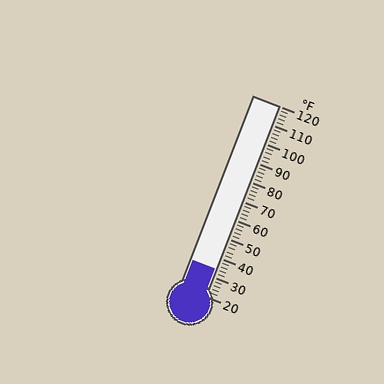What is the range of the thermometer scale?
The thermometer scale ranges from 20°F to 120°F.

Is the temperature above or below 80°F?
The temperature is below 80°F.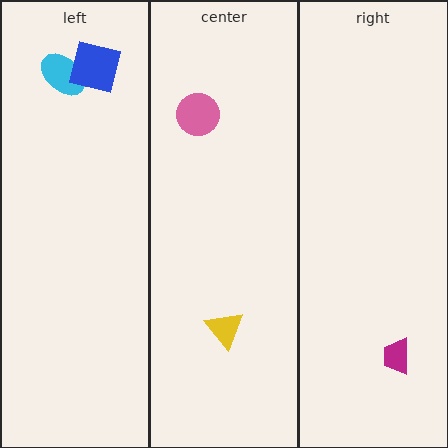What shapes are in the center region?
The pink circle, the yellow triangle.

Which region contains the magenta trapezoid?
The right region.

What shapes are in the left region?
The cyan ellipse, the blue square.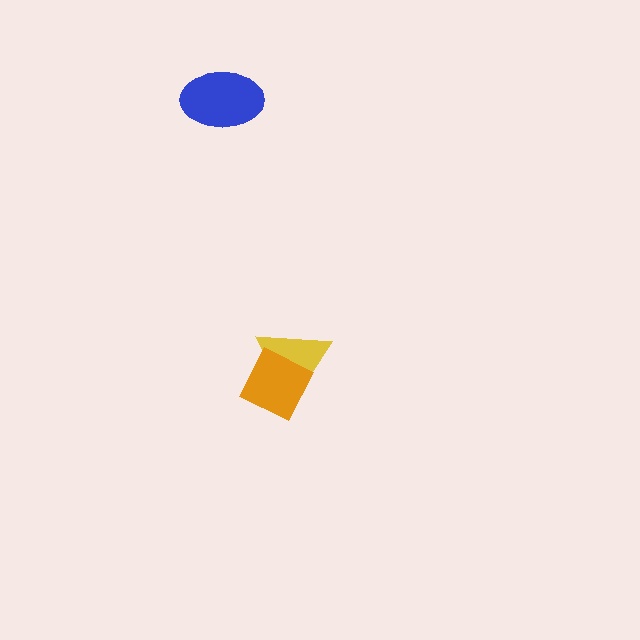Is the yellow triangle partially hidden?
Yes, it is partially covered by another shape.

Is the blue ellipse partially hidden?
No, no other shape covers it.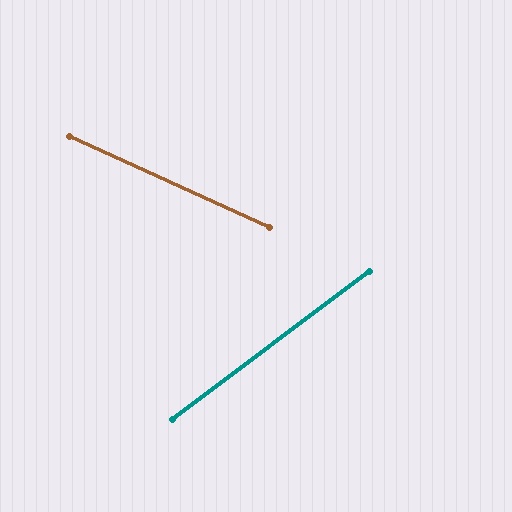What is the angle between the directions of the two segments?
Approximately 61 degrees.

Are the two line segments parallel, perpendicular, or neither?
Neither parallel nor perpendicular — they differ by about 61°.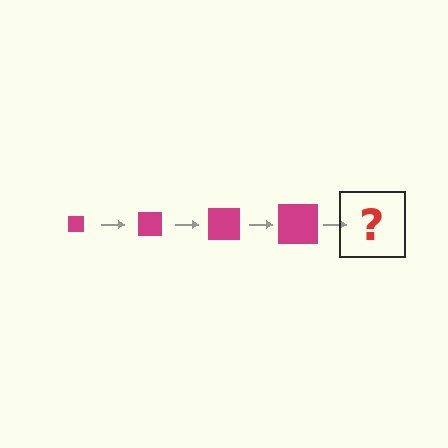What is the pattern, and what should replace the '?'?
The pattern is that the square gets progressively larger each step. The '?' should be a magenta square, larger than the previous one.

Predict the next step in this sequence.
The next step is a magenta square, larger than the previous one.